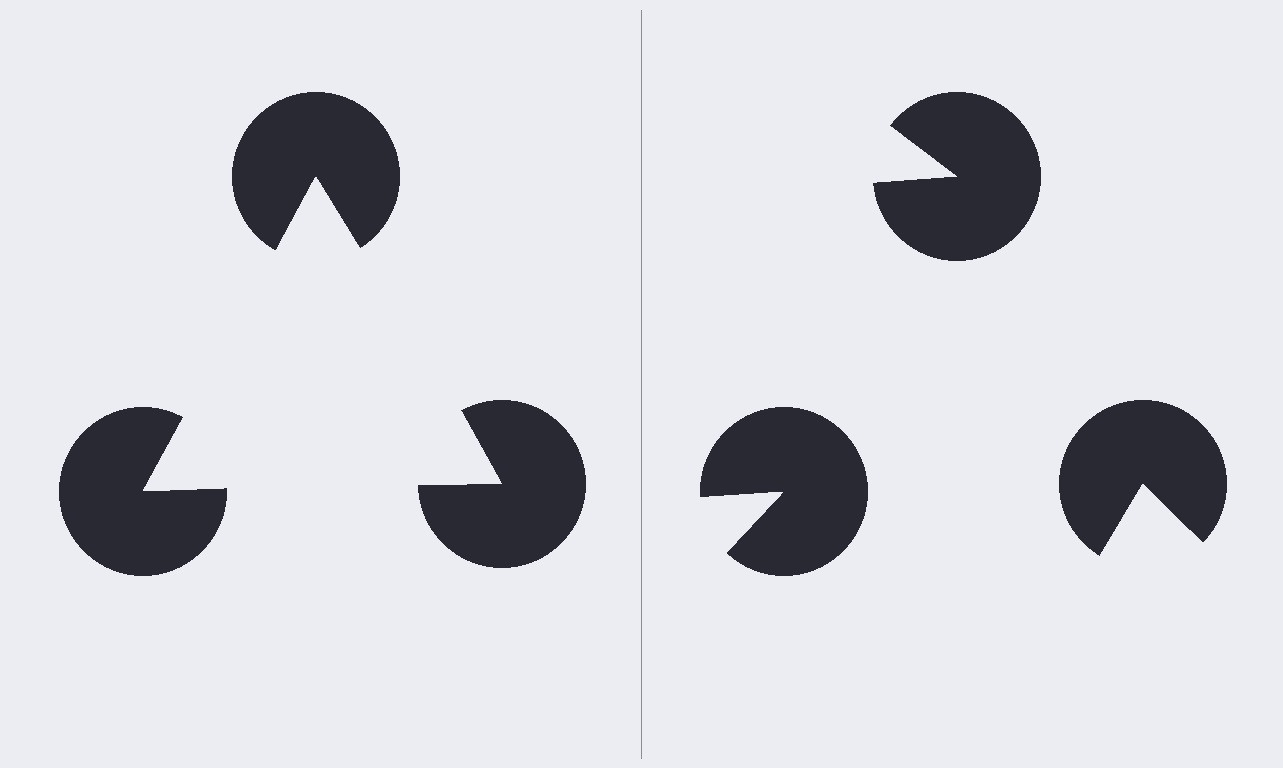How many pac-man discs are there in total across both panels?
6 — 3 on each side.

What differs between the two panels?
The pac-man discs are positioned identically on both sides; only the wedge orientations differ. On the left they align to a triangle; on the right they are misaligned.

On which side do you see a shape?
An illusory triangle appears on the left side. On the right side the wedge cuts are rotated, so no coherent shape forms.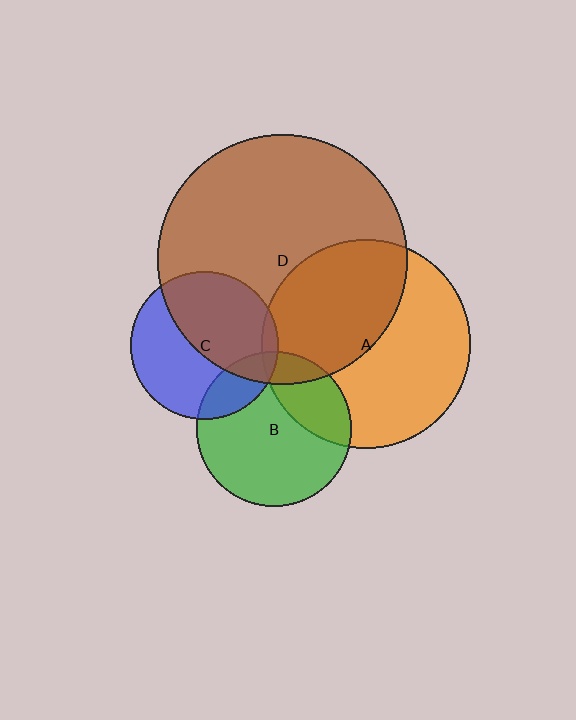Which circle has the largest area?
Circle D (brown).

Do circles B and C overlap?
Yes.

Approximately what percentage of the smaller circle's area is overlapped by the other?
Approximately 20%.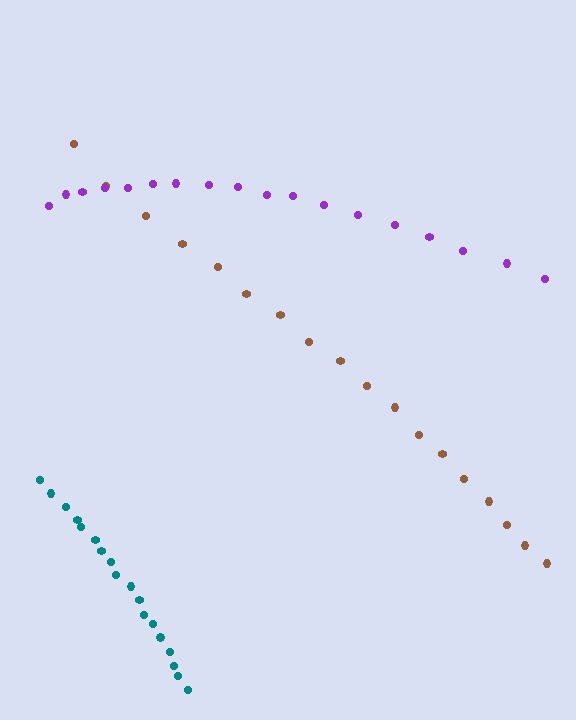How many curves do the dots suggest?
There are 3 distinct paths.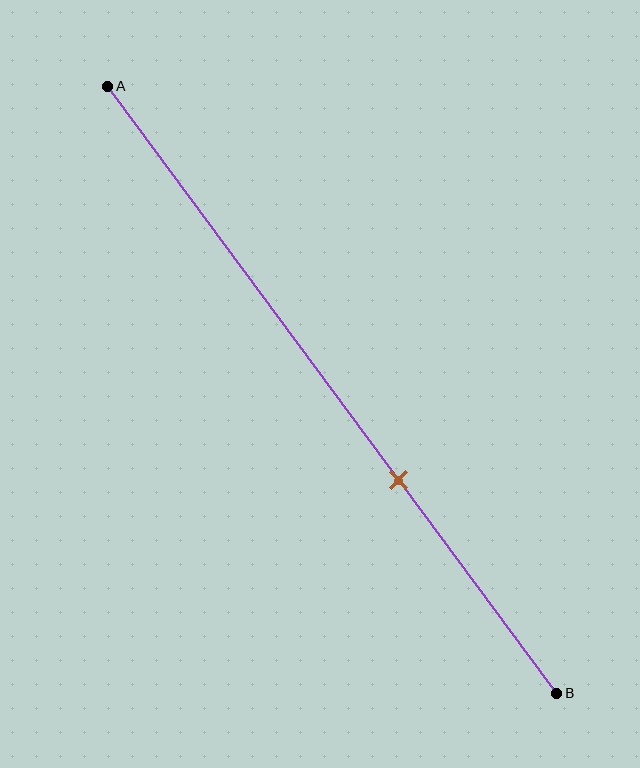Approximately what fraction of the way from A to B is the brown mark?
The brown mark is approximately 65% of the way from A to B.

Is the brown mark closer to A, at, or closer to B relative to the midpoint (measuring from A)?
The brown mark is closer to point B than the midpoint of segment AB.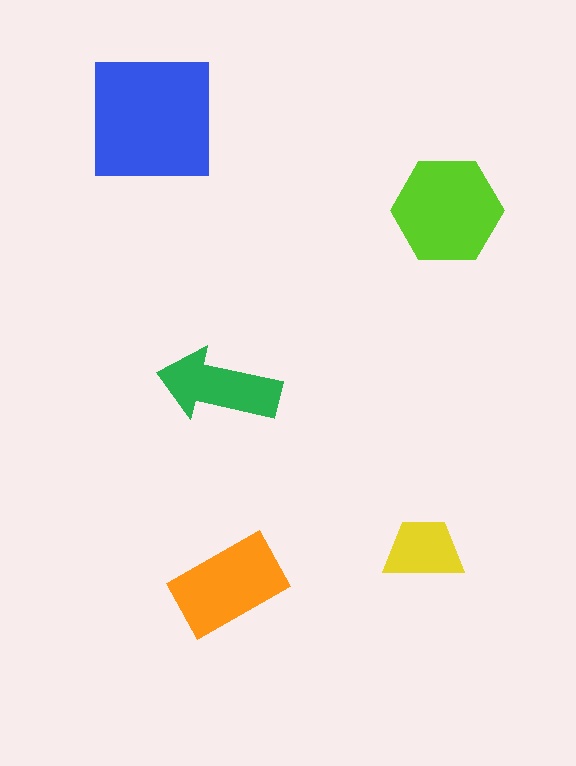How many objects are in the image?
There are 5 objects in the image.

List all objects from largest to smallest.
The blue square, the lime hexagon, the orange rectangle, the green arrow, the yellow trapezoid.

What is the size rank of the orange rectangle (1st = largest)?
3rd.